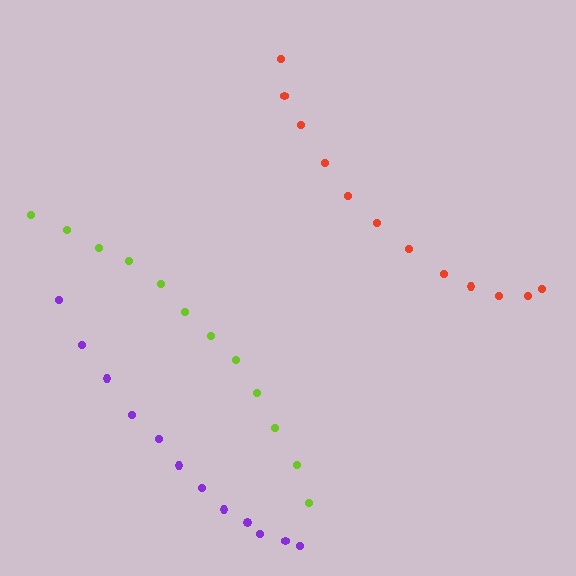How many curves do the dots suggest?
There are 3 distinct paths.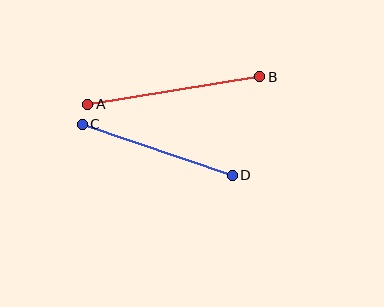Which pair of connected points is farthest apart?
Points A and B are farthest apart.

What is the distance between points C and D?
The distance is approximately 158 pixels.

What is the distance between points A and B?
The distance is approximately 174 pixels.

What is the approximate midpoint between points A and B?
The midpoint is at approximately (174, 91) pixels.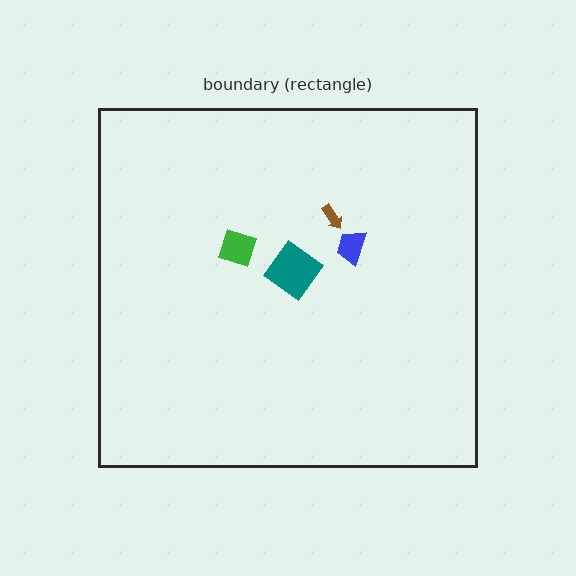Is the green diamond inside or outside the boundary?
Inside.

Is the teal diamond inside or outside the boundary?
Inside.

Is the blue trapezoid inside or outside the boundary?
Inside.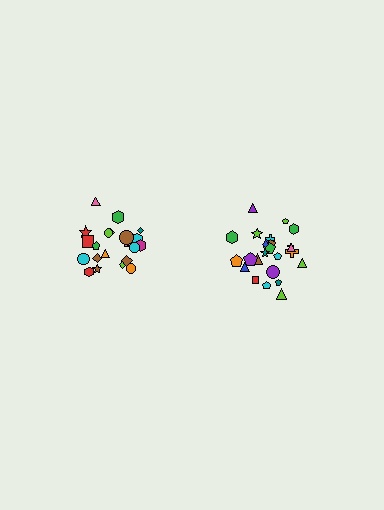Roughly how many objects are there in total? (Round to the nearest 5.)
Roughly 45 objects in total.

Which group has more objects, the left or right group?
The right group.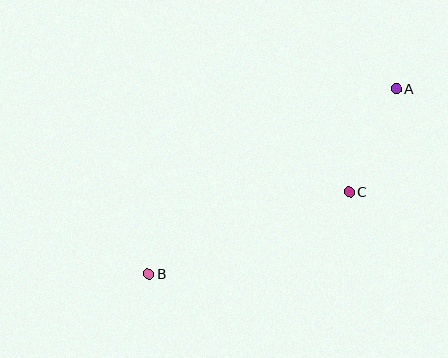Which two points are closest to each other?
Points A and C are closest to each other.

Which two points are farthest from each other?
Points A and B are farthest from each other.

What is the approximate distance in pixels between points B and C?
The distance between B and C is approximately 217 pixels.